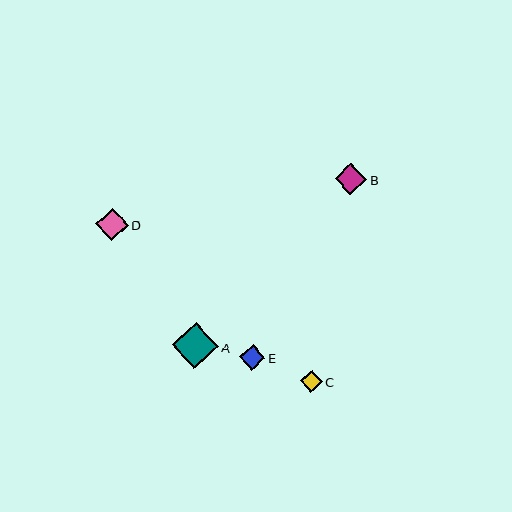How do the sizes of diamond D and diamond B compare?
Diamond D and diamond B are approximately the same size.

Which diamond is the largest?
Diamond A is the largest with a size of approximately 46 pixels.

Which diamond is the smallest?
Diamond C is the smallest with a size of approximately 22 pixels.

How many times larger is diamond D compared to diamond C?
Diamond D is approximately 1.5 times the size of diamond C.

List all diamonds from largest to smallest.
From largest to smallest: A, D, B, E, C.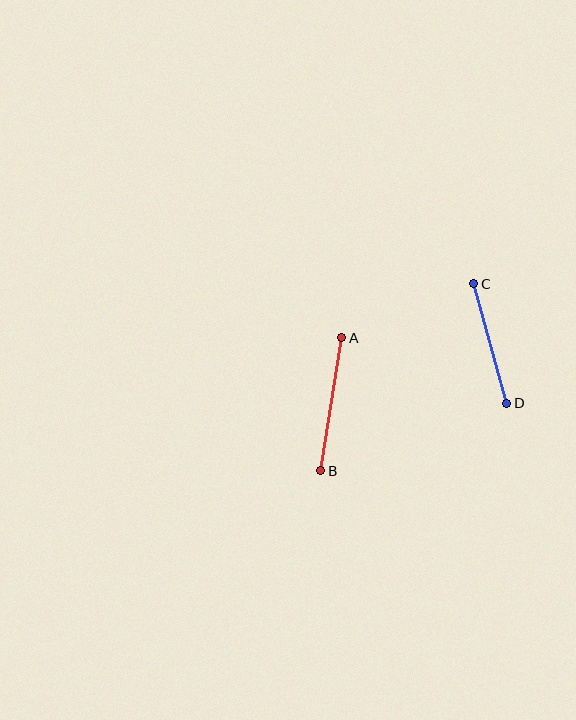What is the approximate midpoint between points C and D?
The midpoint is at approximately (490, 343) pixels.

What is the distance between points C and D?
The distance is approximately 124 pixels.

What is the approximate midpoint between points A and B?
The midpoint is at approximately (331, 404) pixels.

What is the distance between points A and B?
The distance is approximately 135 pixels.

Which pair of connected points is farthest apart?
Points A and B are farthest apart.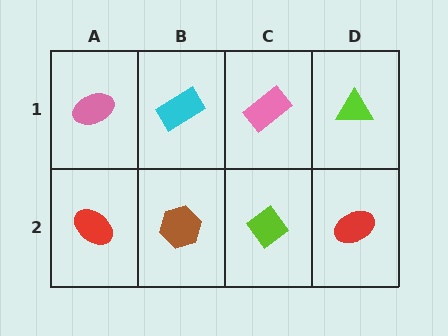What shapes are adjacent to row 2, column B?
A cyan rectangle (row 1, column B), a red ellipse (row 2, column A), a lime diamond (row 2, column C).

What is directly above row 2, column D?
A lime triangle.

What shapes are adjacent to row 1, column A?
A red ellipse (row 2, column A), a cyan rectangle (row 1, column B).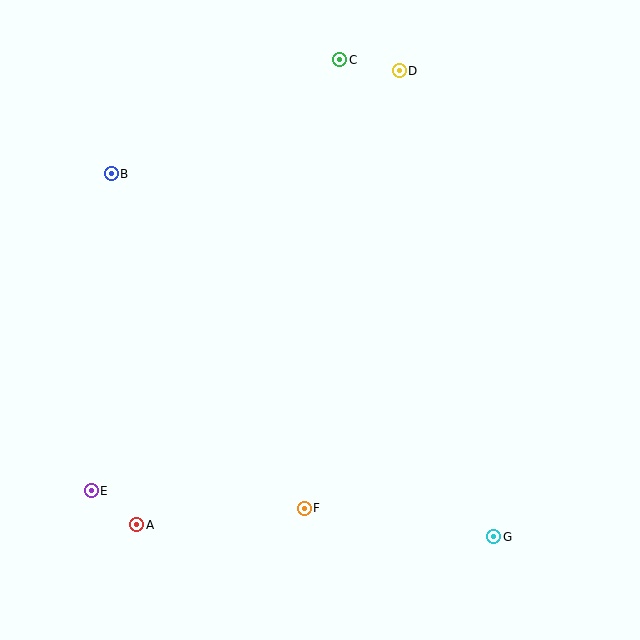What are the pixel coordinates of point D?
Point D is at (399, 71).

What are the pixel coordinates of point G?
Point G is at (494, 537).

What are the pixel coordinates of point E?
Point E is at (91, 491).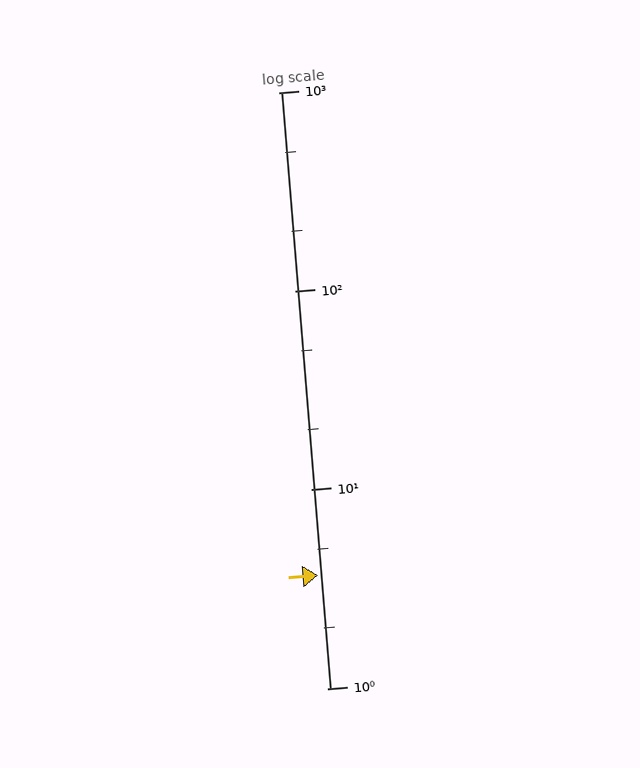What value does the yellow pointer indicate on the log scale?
The pointer indicates approximately 3.7.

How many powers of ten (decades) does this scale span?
The scale spans 3 decades, from 1 to 1000.